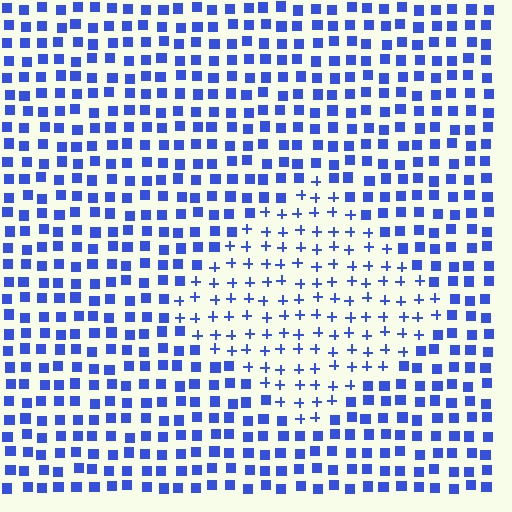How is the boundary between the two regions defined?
The boundary is defined by a change in element shape: plus signs inside vs. squares outside. All elements share the same color and spacing.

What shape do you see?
I see a diamond.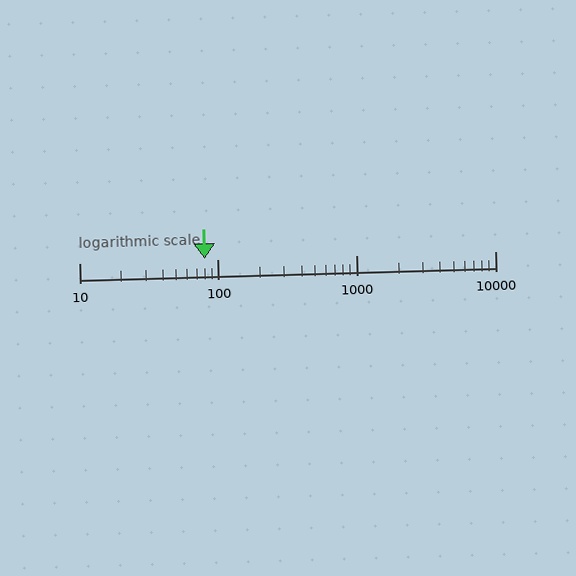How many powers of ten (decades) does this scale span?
The scale spans 3 decades, from 10 to 10000.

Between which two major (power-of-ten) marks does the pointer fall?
The pointer is between 10 and 100.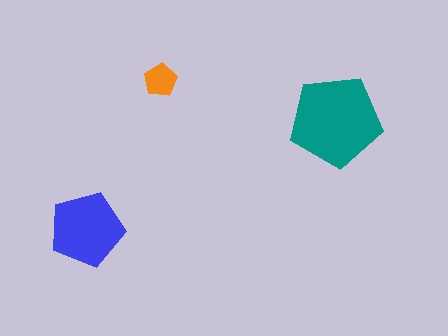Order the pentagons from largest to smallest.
the teal one, the blue one, the orange one.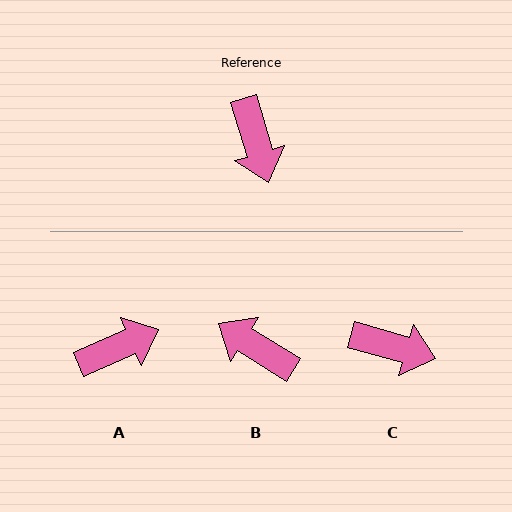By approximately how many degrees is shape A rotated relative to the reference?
Approximately 97 degrees counter-clockwise.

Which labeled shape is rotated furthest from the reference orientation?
B, about 139 degrees away.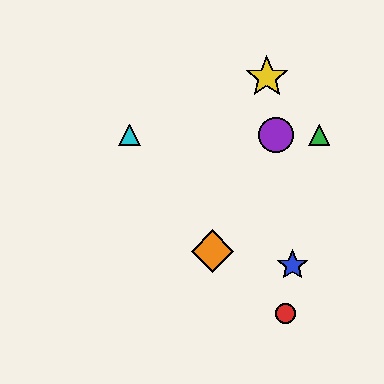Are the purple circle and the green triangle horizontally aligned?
Yes, both are at y≈135.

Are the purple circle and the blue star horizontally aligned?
No, the purple circle is at y≈135 and the blue star is at y≈265.